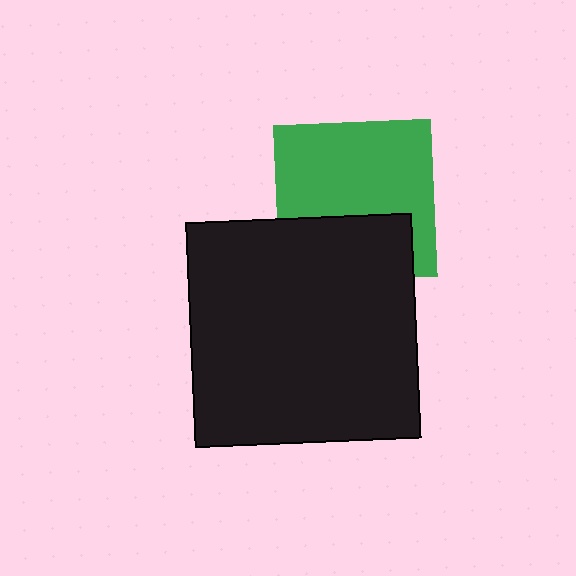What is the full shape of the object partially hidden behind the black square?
The partially hidden object is a green square.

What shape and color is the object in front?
The object in front is a black square.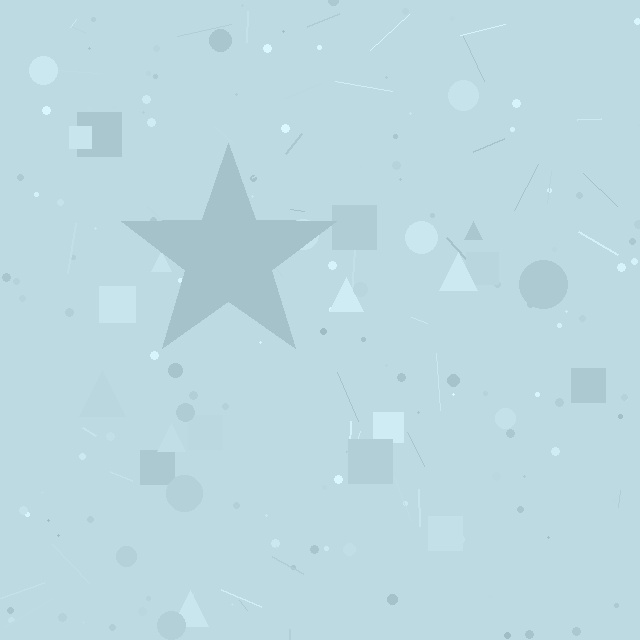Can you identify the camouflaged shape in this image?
The camouflaged shape is a star.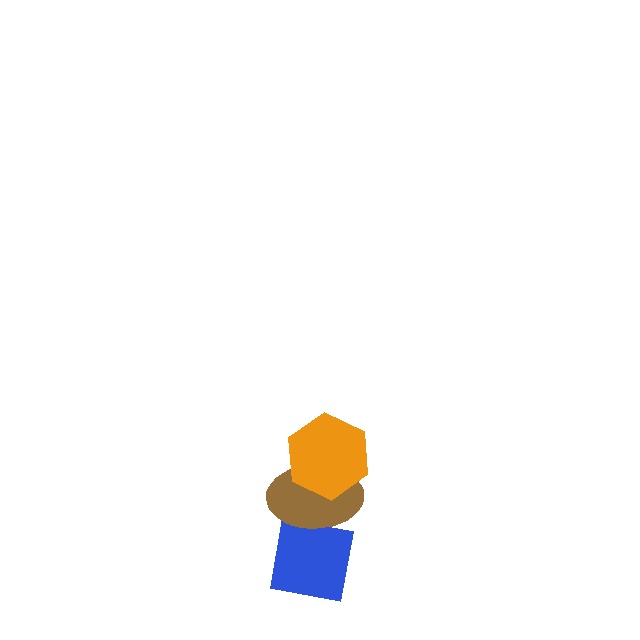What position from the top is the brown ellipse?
The brown ellipse is 2nd from the top.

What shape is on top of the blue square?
The brown ellipse is on top of the blue square.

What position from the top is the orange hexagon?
The orange hexagon is 1st from the top.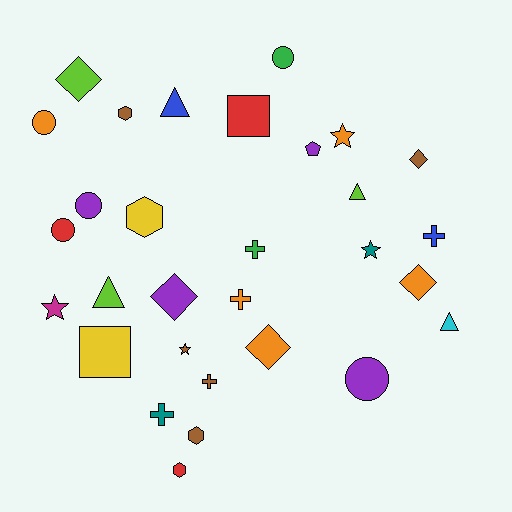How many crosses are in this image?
There are 5 crosses.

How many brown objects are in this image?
There are 5 brown objects.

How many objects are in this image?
There are 30 objects.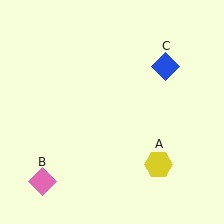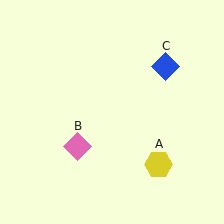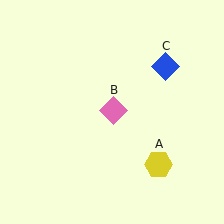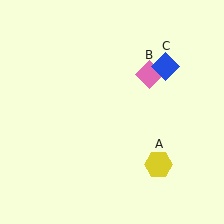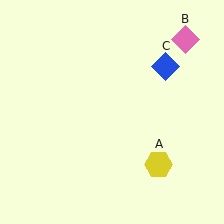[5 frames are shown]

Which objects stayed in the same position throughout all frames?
Yellow hexagon (object A) and blue diamond (object C) remained stationary.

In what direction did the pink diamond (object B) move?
The pink diamond (object B) moved up and to the right.